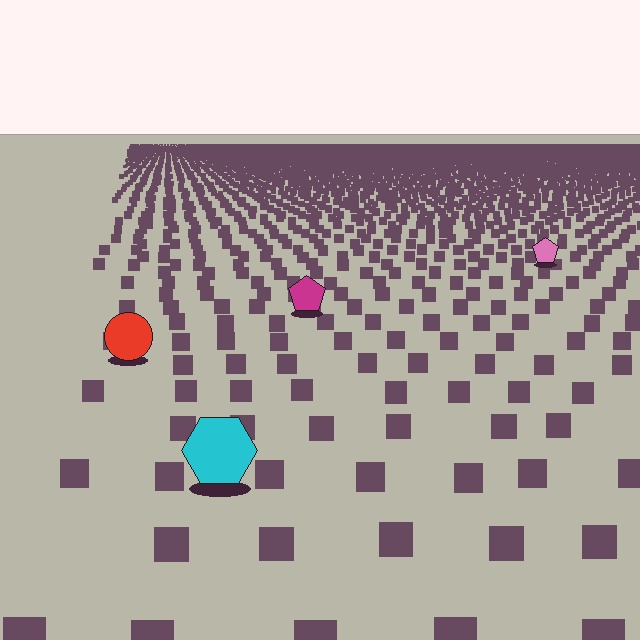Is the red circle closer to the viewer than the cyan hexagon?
No. The cyan hexagon is closer — you can tell from the texture gradient: the ground texture is coarser near it.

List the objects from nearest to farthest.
From nearest to farthest: the cyan hexagon, the red circle, the magenta pentagon, the pink pentagon.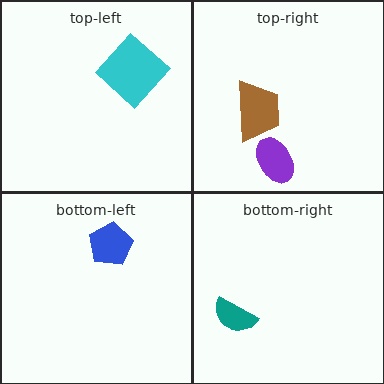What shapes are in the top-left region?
The cyan diamond.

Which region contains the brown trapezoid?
The top-right region.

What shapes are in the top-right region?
The brown trapezoid, the purple ellipse.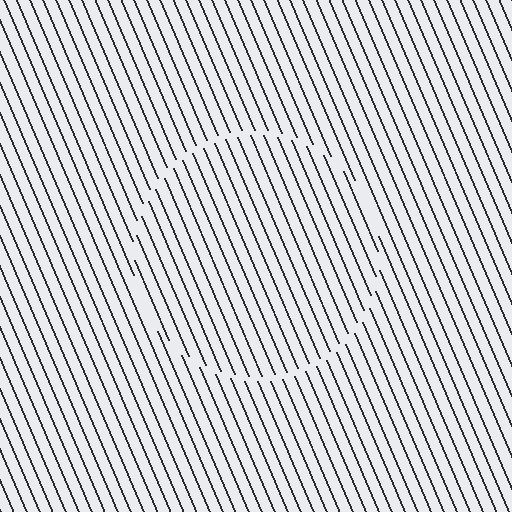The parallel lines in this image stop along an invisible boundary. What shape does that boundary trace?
An illusory circle. The interior of the shape contains the same grating, shifted by half a period — the contour is defined by the phase discontinuity where line-ends from the inner and outer gratings abut.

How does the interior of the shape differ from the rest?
The interior of the shape contains the same grating, shifted by half a period — the contour is defined by the phase discontinuity where line-ends from the inner and outer gratings abut.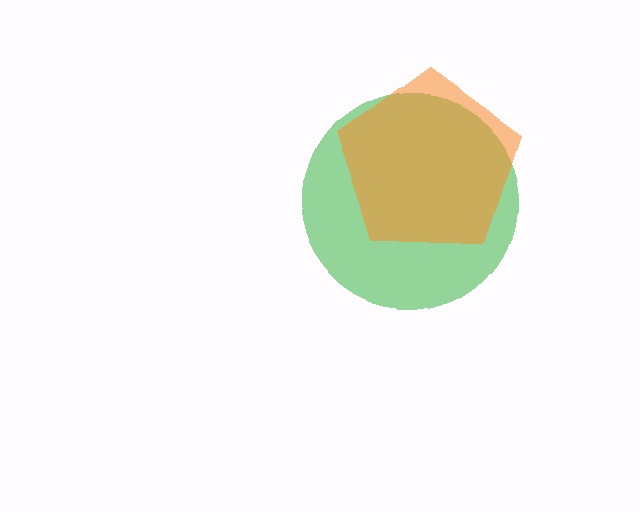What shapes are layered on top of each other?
The layered shapes are: a green circle, an orange pentagon.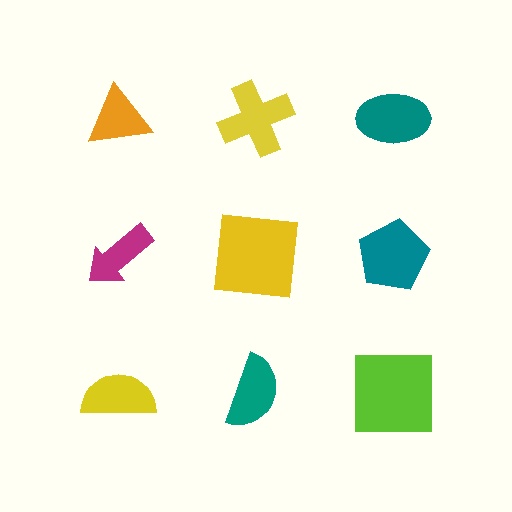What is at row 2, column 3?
A teal pentagon.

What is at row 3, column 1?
A yellow semicircle.